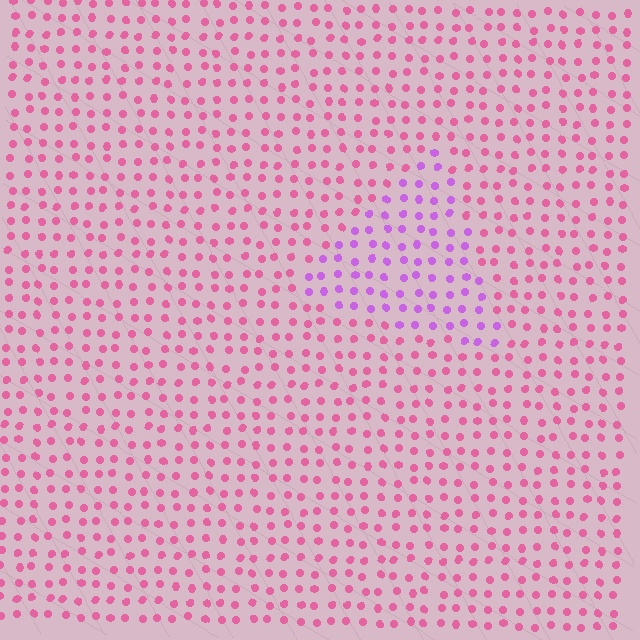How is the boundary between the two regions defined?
The boundary is defined purely by a slight shift in hue (about 44 degrees). Spacing, size, and orientation are identical on both sides.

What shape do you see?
I see a triangle.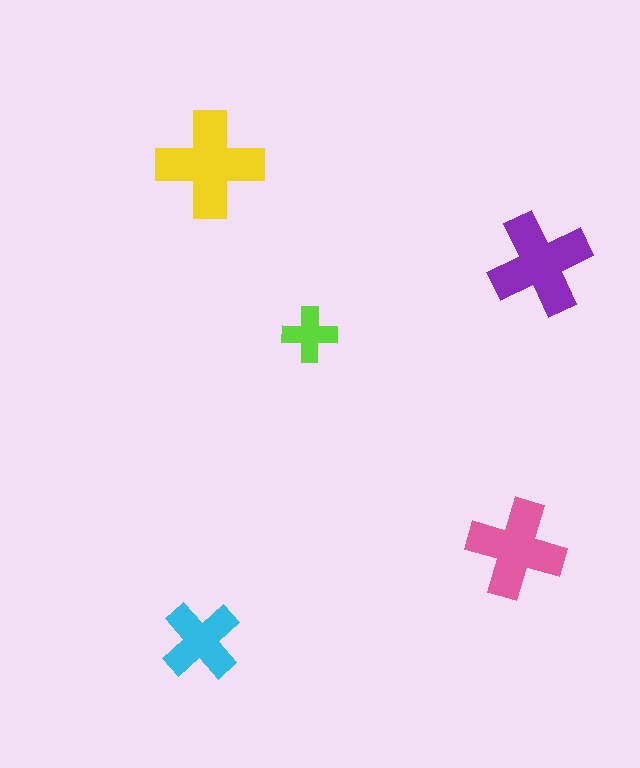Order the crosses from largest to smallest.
the yellow one, the purple one, the pink one, the cyan one, the lime one.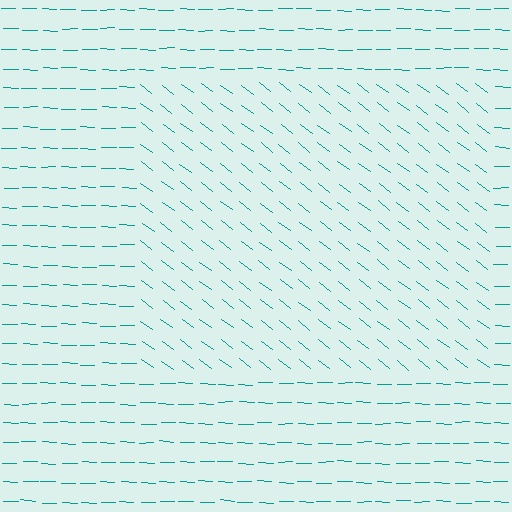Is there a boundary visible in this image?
Yes, there is a texture boundary formed by a change in line orientation.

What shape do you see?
I see a rectangle.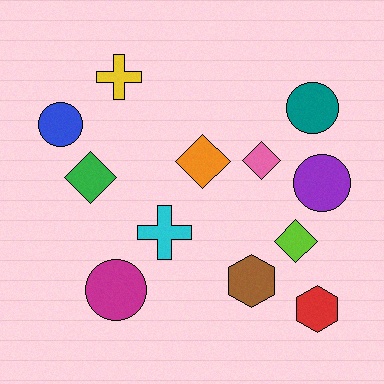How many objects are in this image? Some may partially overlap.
There are 12 objects.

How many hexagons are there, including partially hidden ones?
There are 2 hexagons.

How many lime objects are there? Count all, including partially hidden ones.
There is 1 lime object.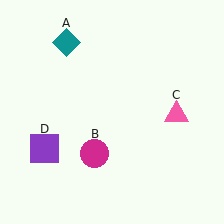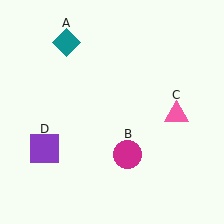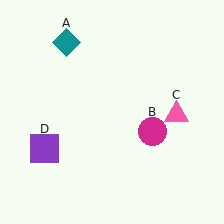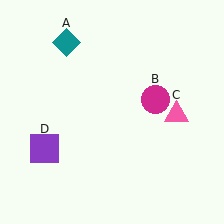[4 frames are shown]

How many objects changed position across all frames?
1 object changed position: magenta circle (object B).